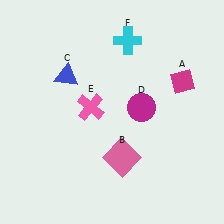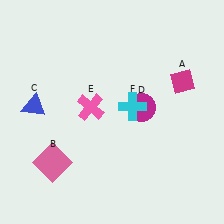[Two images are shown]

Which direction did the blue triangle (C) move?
The blue triangle (C) moved left.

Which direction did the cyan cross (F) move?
The cyan cross (F) moved down.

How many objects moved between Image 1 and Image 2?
3 objects moved between the two images.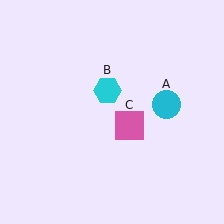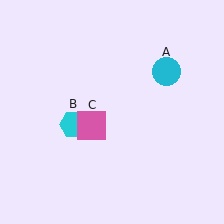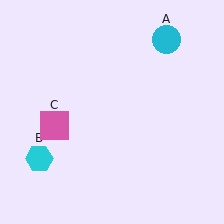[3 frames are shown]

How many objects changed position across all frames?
3 objects changed position: cyan circle (object A), cyan hexagon (object B), pink square (object C).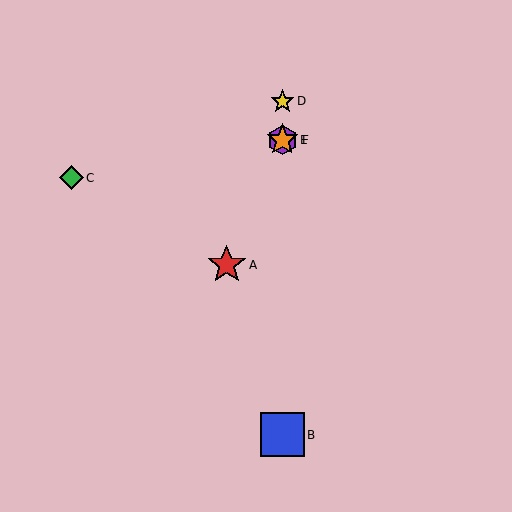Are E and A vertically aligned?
No, E is at x≈282 and A is at x≈227.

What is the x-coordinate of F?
Object F is at x≈282.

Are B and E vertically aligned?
Yes, both are at x≈282.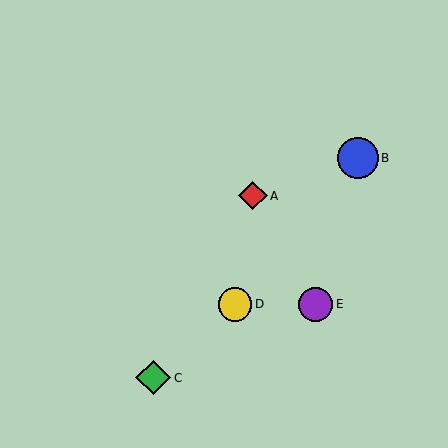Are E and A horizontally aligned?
No, E is at y≈304 and A is at y≈196.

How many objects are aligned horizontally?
2 objects (D, E) are aligned horizontally.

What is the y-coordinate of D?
Object D is at y≈304.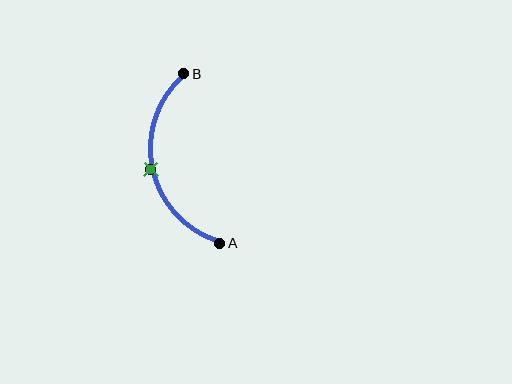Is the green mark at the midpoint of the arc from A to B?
Yes. The green mark lies on the arc at equal arc-length from both A and B — it is the arc midpoint.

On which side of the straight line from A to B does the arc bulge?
The arc bulges to the left of the straight line connecting A and B.